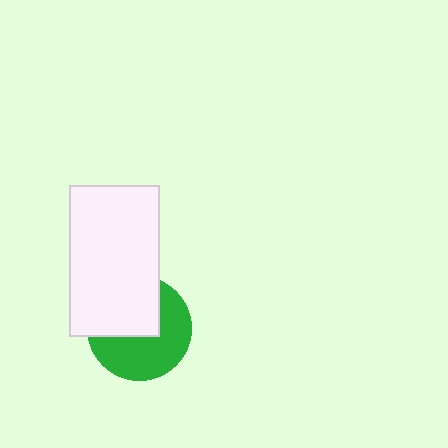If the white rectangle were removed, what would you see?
You would see the complete green circle.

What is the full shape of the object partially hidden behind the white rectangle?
The partially hidden object is a green circle.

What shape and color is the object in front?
The object in front is a white rectangle.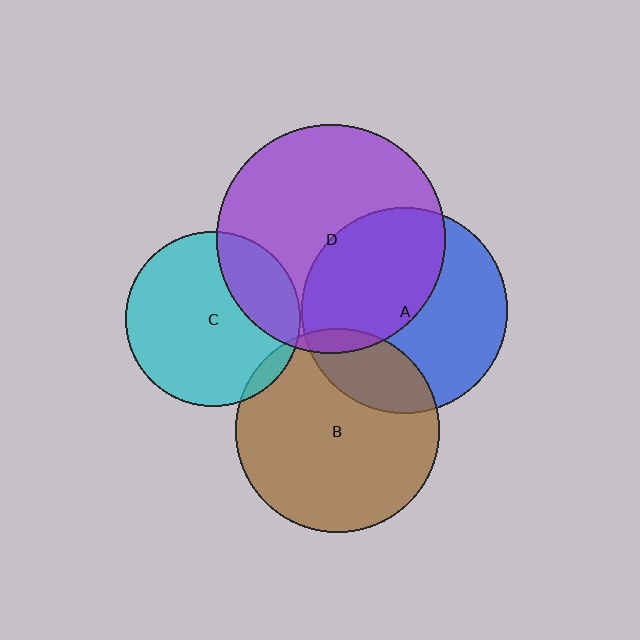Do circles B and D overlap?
Yes.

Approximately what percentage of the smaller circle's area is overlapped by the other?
Approximately 5%.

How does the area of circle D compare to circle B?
Approximately 1.3 times.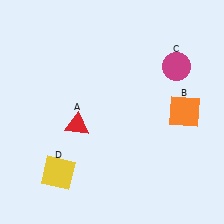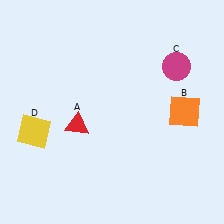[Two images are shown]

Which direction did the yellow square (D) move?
The yellow square (D) moved up.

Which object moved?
The yellow square (D) moved up.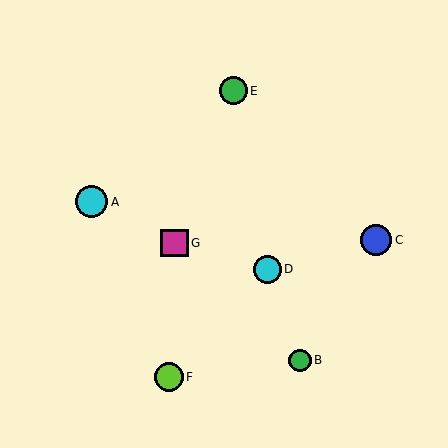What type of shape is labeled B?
Shape B is a green circle.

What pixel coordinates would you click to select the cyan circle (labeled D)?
Click at (267, 269) to select the cyan circle D.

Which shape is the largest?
The cyan circle (labeled A) is the largest.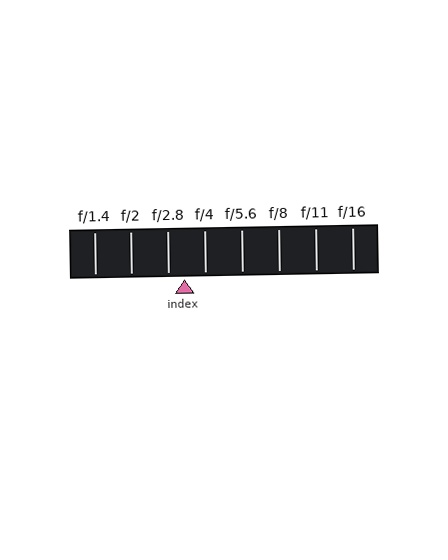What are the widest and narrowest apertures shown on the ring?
The widest aperture shown is f/1.4 and the narrowest is f/16.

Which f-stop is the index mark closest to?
The index mark is closest to f/2.8.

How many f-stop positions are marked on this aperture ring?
There are 8 f-stop positions marked.